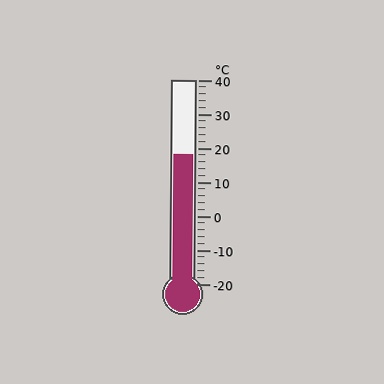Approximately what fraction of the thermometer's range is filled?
The thermometer is filled to approximately 65% of its range.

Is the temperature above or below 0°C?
The temperature is above 0°C.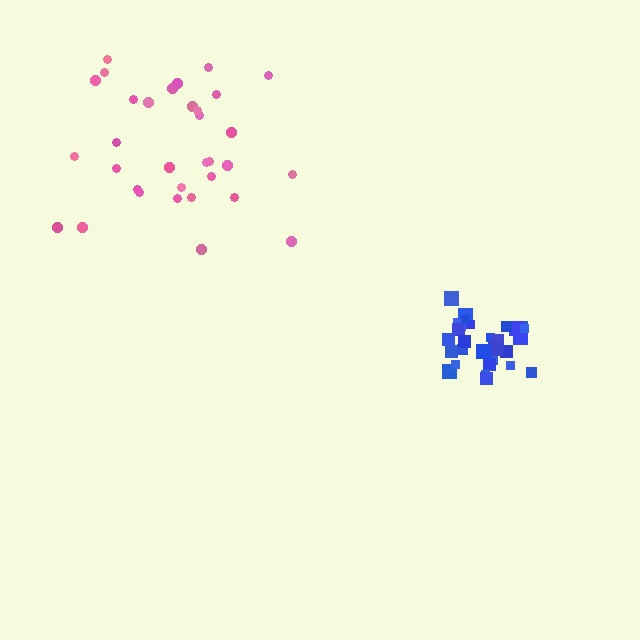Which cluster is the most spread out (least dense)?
Pink.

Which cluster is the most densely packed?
Blue.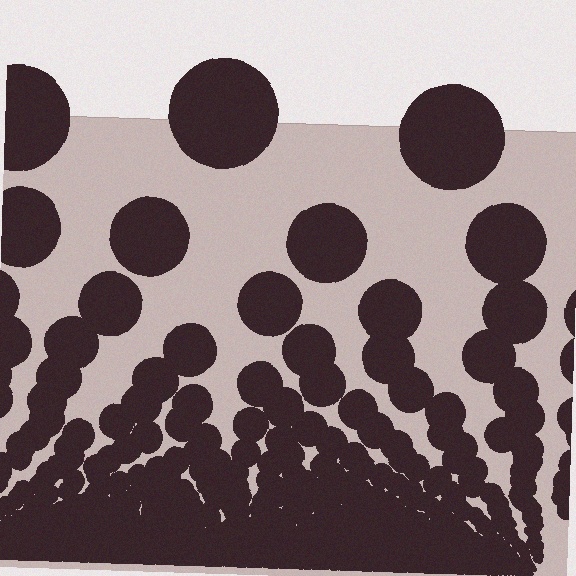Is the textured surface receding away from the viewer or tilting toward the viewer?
The surface appears to tilt toward the viewer. Texture elements get larger and sparser toward the top.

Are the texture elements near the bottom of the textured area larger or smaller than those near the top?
Smaller. The gradient is inverted — elements near the bottom are smaller and denser.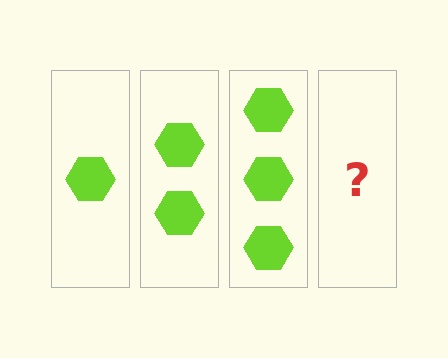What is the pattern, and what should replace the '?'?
The pattern is that each step adds one more hexagon. The '?' should be 4 hexagons.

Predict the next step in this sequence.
The next step is 4 hexagons.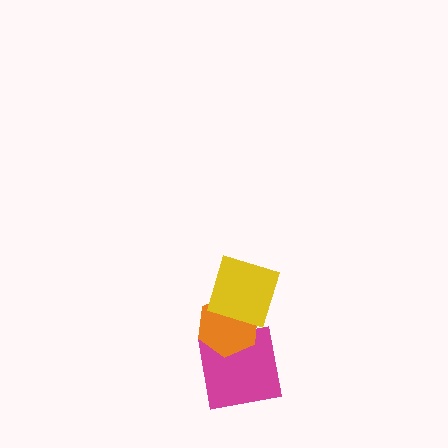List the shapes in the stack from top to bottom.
From top to bottom: the yellow square, the orange hexagon, the magenta square.